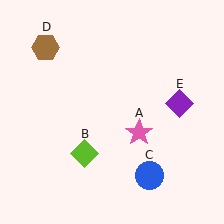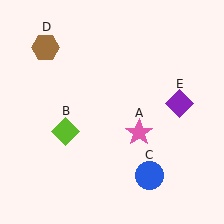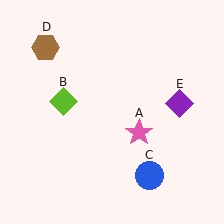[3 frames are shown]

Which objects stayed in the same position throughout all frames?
Pink star (object A) and blue circle (object C) and brown hexagon (object D) and purple diamond (object E) remained stationary.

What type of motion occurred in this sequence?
The lime diamond (object B) rotated clockwise around the center of the scene.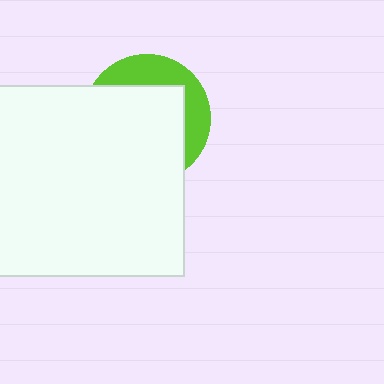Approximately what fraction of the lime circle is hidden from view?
Roughly 68% of the lime circle is hidden behind the white square.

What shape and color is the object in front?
The object in front is a white square.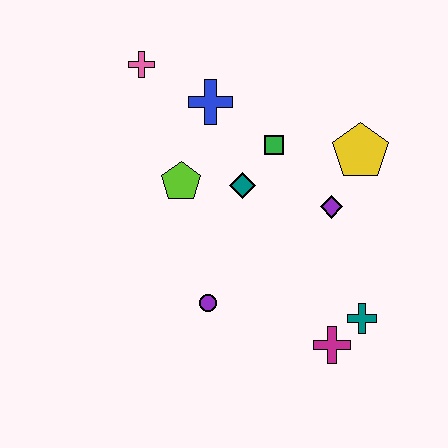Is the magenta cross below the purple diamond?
Yes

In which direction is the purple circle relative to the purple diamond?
The purple circle is to the left of the purple diamond.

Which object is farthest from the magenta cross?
The pink cross is farthest from the magenta cross.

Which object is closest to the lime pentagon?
The teal diamond is closest to the lime pentagon.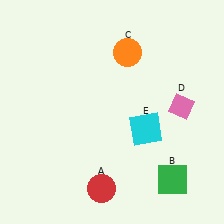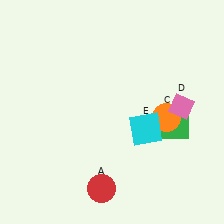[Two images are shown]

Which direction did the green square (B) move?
The green square (B) moved up.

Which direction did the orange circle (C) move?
The orange circle (C) moved down.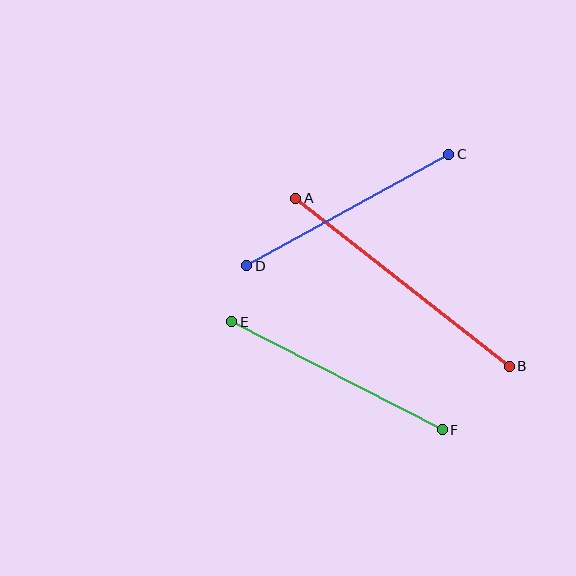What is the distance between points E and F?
The distance is approximately 236 pixels.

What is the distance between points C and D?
The distance is approximately 231 pixels.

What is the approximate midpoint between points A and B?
The midpoint is at approximately (403, 282) pixels.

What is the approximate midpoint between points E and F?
The midpoint is at approximately (337, 376) pixels.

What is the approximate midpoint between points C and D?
The midpoint is at approximately (348, 210) pixels.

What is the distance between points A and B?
The distance is approximately 272 pixels.